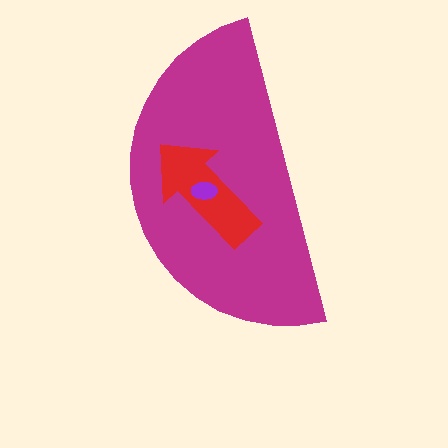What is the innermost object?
The purple ellipse.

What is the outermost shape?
The magenta semicircle.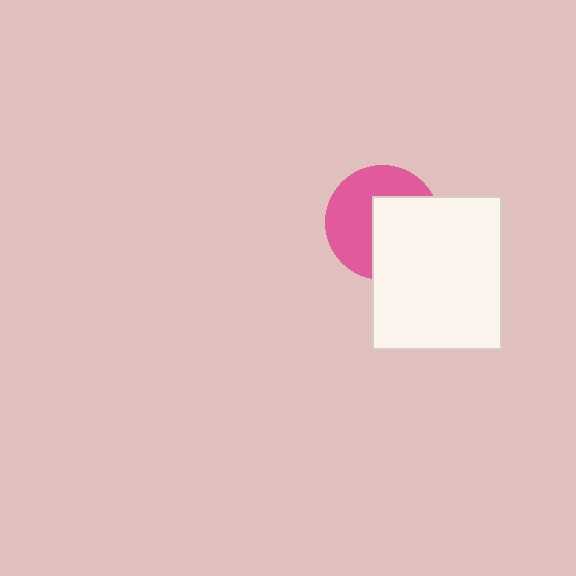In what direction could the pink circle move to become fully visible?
The pink circle could move left. That would shift it out from behind the white rectangle entirely.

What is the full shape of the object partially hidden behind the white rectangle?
The partially hidden object is a pink circle.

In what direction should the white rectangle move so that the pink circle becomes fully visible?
The white rectangle should move right. That is the shortest direction to clear the overlap and leave the pink circle fully visible.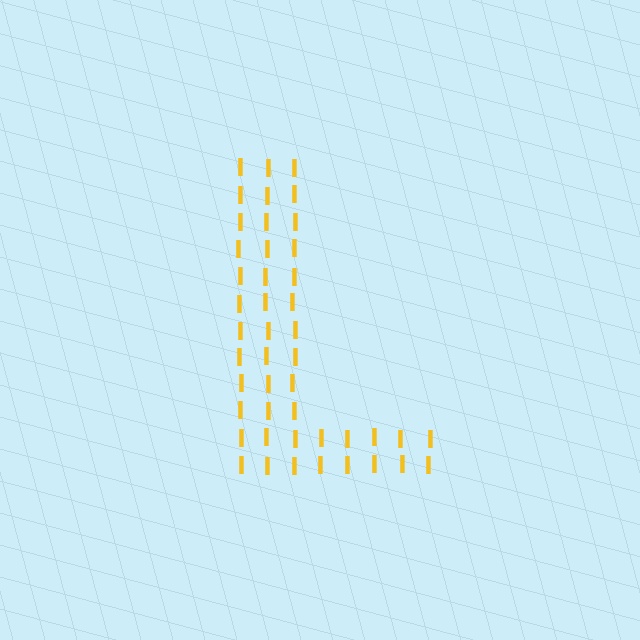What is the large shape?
The large shape is the letter L.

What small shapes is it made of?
It is made of small letter I's.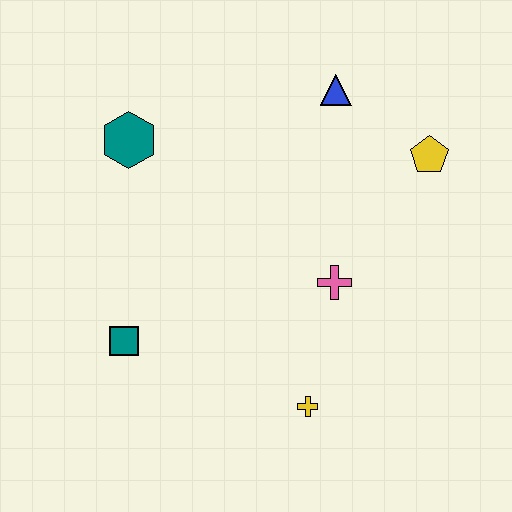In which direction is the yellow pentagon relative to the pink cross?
The yellow pentagon is above the pink cross.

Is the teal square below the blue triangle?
Yes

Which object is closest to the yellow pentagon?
The blue triangle is closest to the yellow pentagon.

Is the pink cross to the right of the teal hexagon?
Yes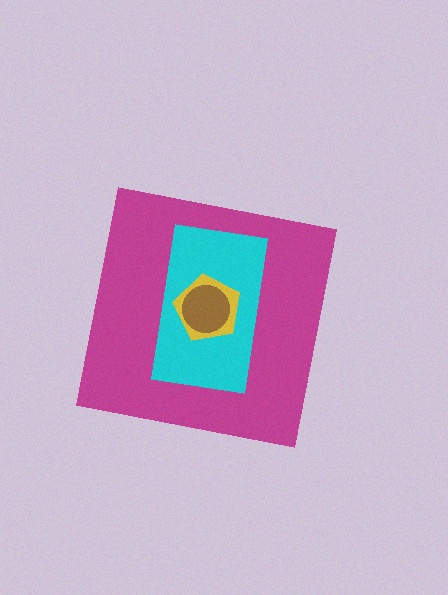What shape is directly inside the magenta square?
The cyan rectangle.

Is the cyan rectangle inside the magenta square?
Yes.